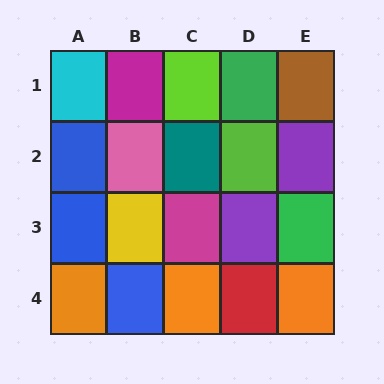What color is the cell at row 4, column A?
Orange.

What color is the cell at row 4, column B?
Blue.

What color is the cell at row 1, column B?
Magenta.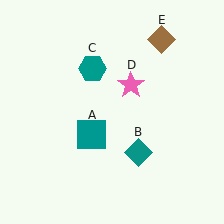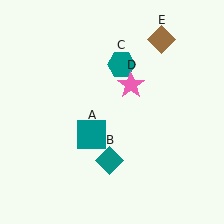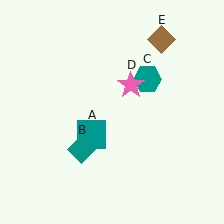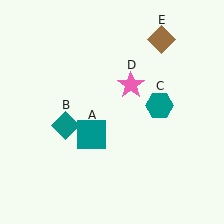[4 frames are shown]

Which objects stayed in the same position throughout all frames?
Teal square (object A) and pink star (object D) and brown diamond (object E) remained stationary.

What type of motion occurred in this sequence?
The teal diamond (object B), teal hexagon (object C) rotated clockwise around the center of the scene.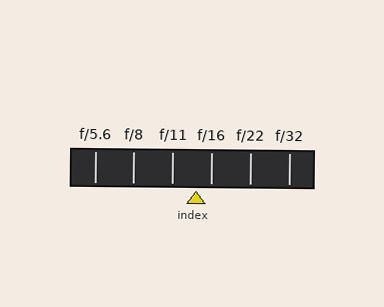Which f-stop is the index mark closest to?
The index mark is closest to f/16.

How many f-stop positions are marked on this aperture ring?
There are 6 f-stop positions marked.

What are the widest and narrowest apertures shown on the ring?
The widest aperture shown is f/5.6 and the narrowest is f/32.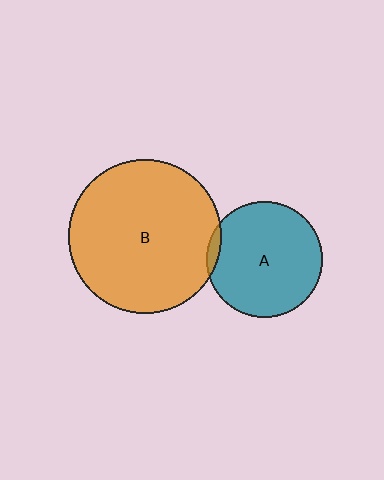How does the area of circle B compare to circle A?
Approximately 1.8 times.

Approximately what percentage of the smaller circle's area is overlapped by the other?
Approximately 5%.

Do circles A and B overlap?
Yes.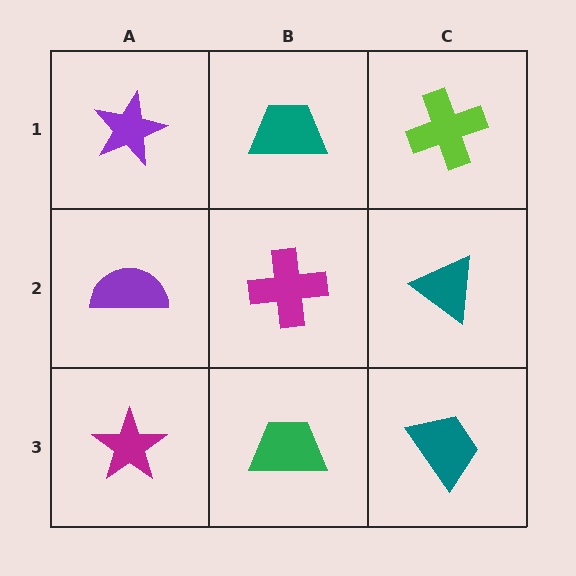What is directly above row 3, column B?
A magenta cross.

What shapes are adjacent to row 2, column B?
A teal trapezoid (row 1, column B), a green trapezoid (row 3, column B), a purple semicircle (row 2, column A), a teal triangle (row 2, column C).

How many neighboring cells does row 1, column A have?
2.